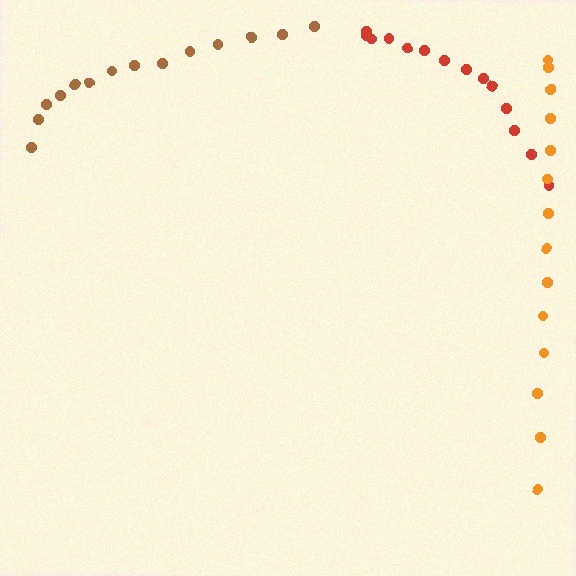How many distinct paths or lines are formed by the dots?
There are 3 distinct paths.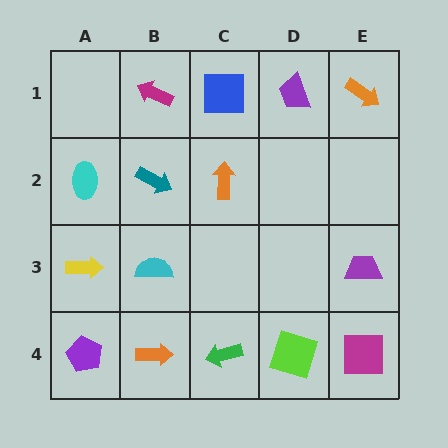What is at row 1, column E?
An orange arrow.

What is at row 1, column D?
A purple trapezoid.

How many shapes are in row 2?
3 shapes.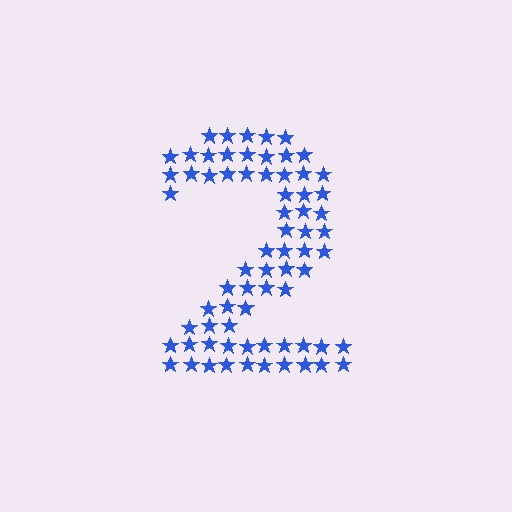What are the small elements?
The small elements are stars.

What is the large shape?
The large shape is the digit 2.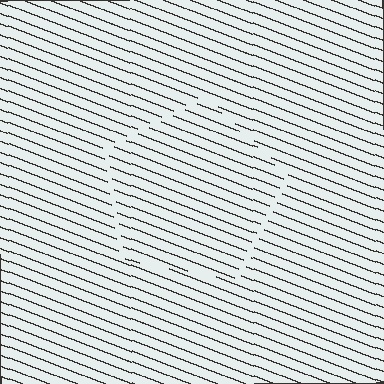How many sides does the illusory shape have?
5 sides — the line-ends trace a pentagon.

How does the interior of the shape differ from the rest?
The interior of the shape contains the same grating, shifted by half a period — the contour is defined by the phase discontinuity where line-ends from the inner and outer gratings abut.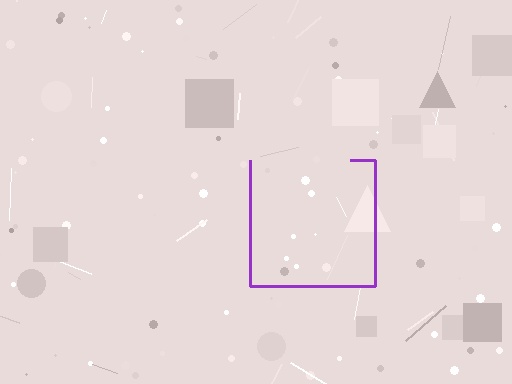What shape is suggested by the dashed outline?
The dashed outline suggests a square.